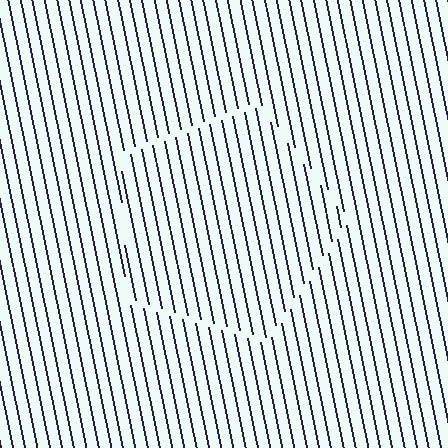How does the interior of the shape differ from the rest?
The interior of the shape contains the same grating, shifted by half a period — the contour is defined by the phase discontinuity where line-ends from the inner and outer gratings abut.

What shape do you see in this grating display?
An illusory pentagon. The interior of the shape contains the same grating, shifted by half a period — the contour is defined by the phase discontinuity where line-ends from the inner and outer gratings abut.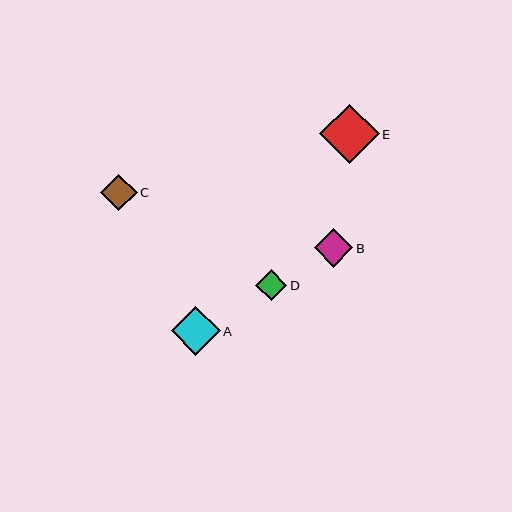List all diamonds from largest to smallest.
From largest to smallest: E, A, B, C, D.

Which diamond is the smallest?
Diamond D is the smallest with a size of approximately 32 pixels.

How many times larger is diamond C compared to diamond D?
Diamond C is approximately 1.1 times the size of diamond D.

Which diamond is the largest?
Diamond E is the largest with a size of approximately 60 pixels.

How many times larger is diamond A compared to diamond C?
Diamond A is approximately 1.3 times the size of diamond C.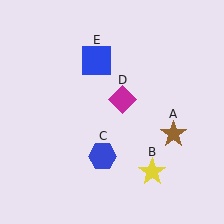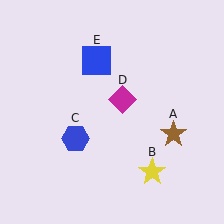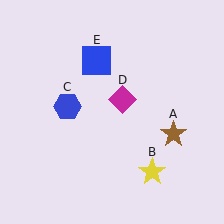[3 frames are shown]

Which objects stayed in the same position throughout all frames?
Brown star (object A) and yellow star (object B) and magenta diamond (object D) and blue square (object E) remained stationary.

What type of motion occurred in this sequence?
The blue hexagon (object C) rotated clockwise around the center of the scene.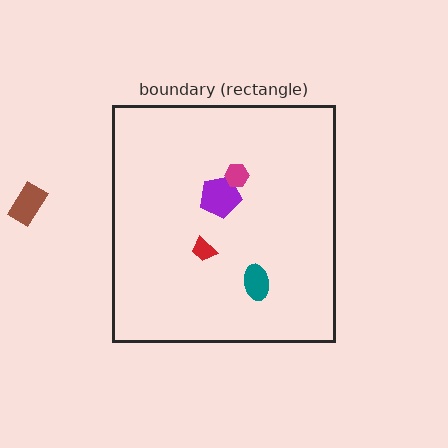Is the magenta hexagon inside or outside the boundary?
Inside.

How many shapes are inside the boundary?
4 inside, 1 outside.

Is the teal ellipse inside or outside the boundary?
Inside.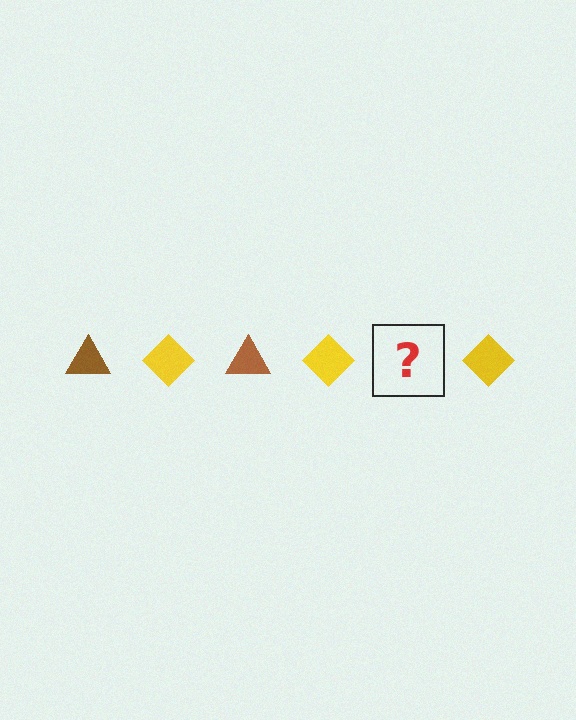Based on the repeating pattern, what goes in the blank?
The blank should be a brown triangle.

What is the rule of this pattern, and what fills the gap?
The rule is that the pattern alternates between brown triangle and yellow diamond. The gap should be filled with a brown triangle.